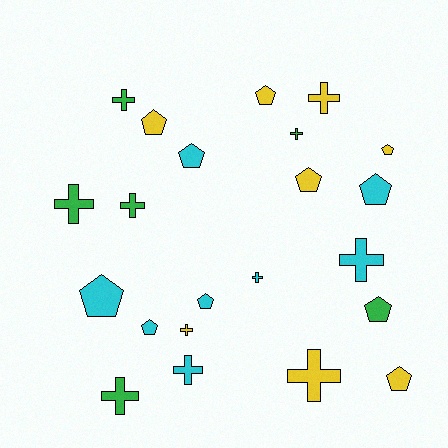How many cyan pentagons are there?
There are 5 cyan pentagons.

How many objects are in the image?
There are 22 objects.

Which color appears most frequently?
Cyan, with 8 objects.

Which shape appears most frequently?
Cross, with 11 objects.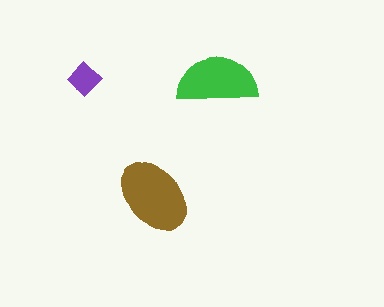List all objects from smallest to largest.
The purple diamond, the green semicircle, the brown ellipse.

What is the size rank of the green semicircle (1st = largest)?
2nd.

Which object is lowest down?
The brown ellipse is bottommost.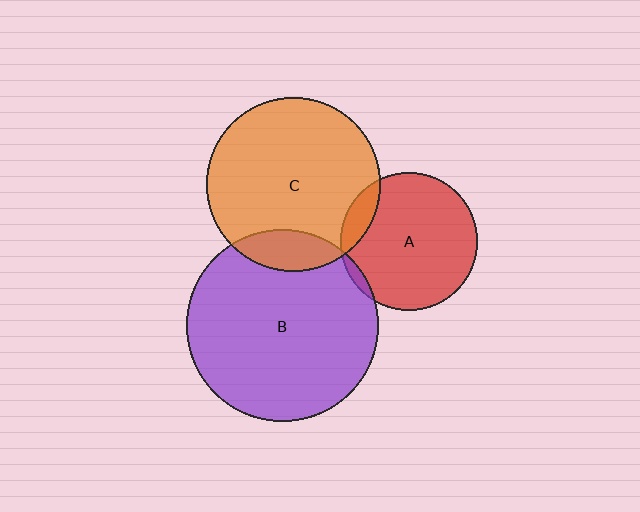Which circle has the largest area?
Circle B (purple).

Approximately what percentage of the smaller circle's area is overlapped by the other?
Approximately 10%.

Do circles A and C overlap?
Yes.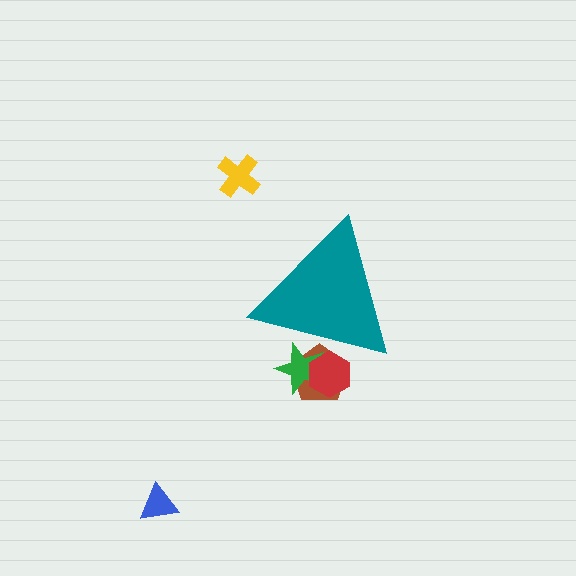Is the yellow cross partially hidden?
No, the yellow cross is fully visible.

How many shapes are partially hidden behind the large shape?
3 shapes are partially hidden.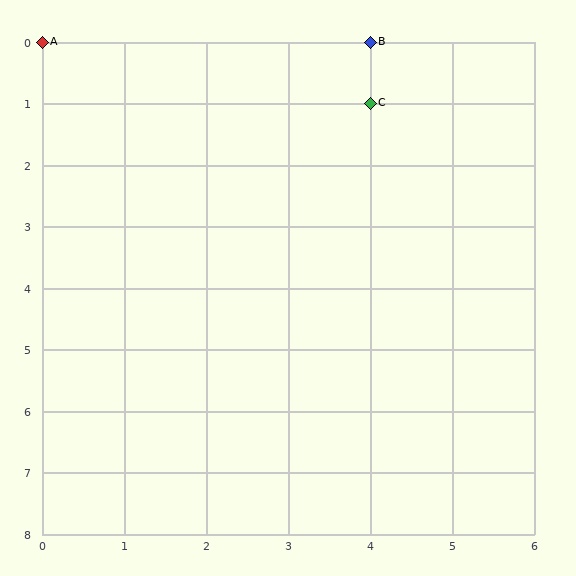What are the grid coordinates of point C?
Point C is at grid coordinates (4, 1).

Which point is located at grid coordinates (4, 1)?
Point C is at (4, 1).